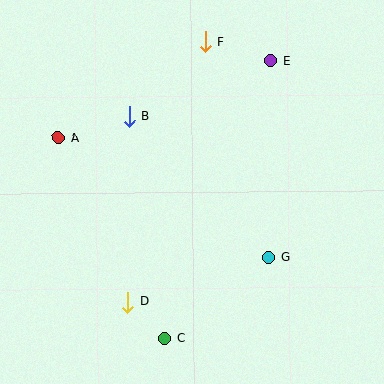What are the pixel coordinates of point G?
Point G is at (268, 258).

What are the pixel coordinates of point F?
Point F is at (205, 41).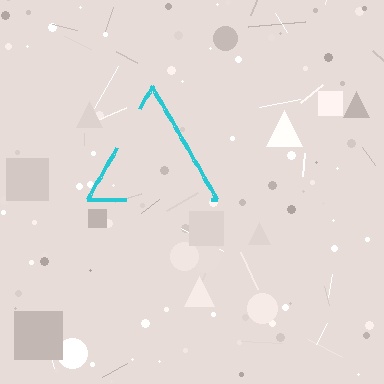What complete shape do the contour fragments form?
The contour fragments form a triangle.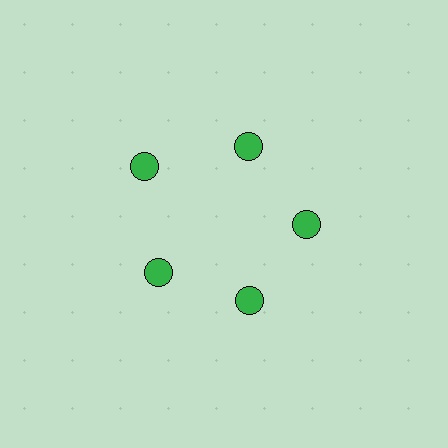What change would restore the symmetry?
The symmetry would be restored by moving it inward, back onto the ring so that all 5 circles sit at equal angles and equal distance from the center.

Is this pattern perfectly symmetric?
No. The 5 green circles are arranged in a ring, but one element near the 10 o'clock position is pushed outward from the center, breaking the 5-fold rotational symmetry.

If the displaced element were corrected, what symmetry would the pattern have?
It would have 5-fold rotational symmetry — the pattern would map onto itself every 72 degrees.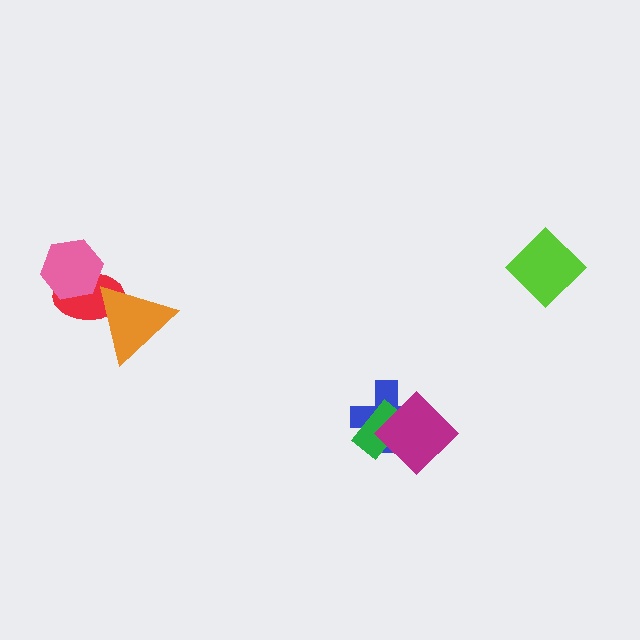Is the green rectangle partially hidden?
Yes, it is partially covered by another shape.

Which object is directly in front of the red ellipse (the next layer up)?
The pink hexagon is directly in front of the red ellipse.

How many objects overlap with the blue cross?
2 objects overlap with the blue cross.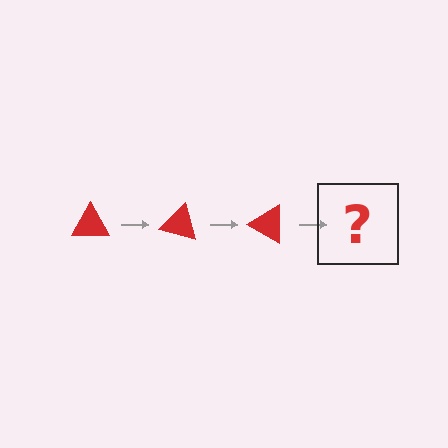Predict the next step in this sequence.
The next step is a red triangle rotated 45 degrees.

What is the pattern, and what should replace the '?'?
The pattern is that the triangle rotates 15 degrees each step. The '?' should be a red triangle rotated 45 degrees.